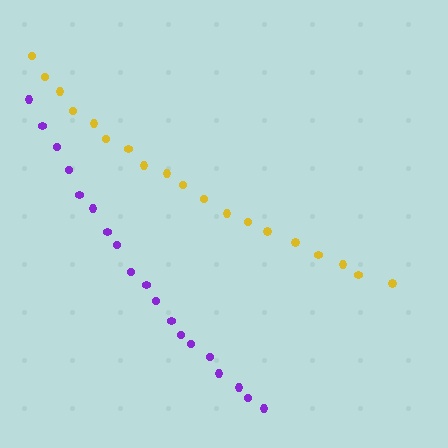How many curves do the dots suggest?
There are 2 distinct paths.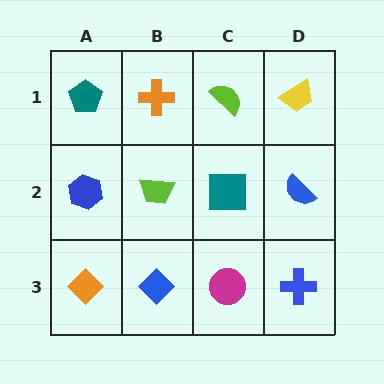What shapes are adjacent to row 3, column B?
A lime trapezoid (row 2, column B), an orange diamond (row 3, column A), a magenta circle (row 3, column C).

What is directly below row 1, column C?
A teal square.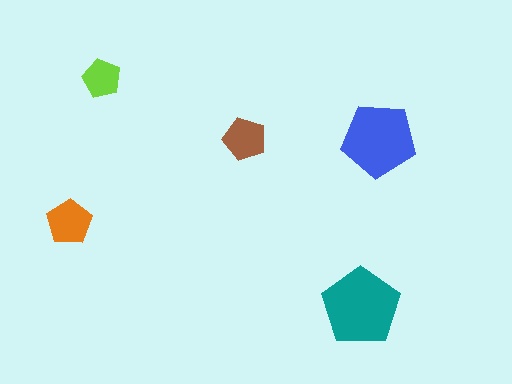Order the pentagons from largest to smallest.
the teal one, the blue one, the orange one, the brown one, the lime one.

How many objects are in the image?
There are 5 objects in the image.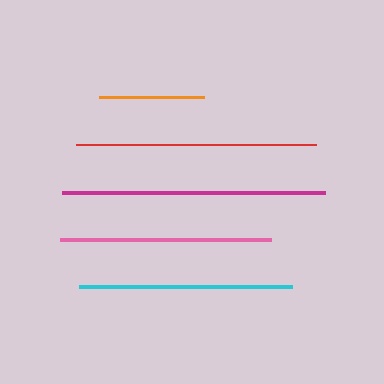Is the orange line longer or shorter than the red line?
The red line is longer than the orange line.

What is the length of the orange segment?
The orange segment is approximately 105 pixels long.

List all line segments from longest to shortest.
From longest to shortest: magenta, red, cyan, pink, orange.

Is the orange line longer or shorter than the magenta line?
The magenta line is longer than the orange line.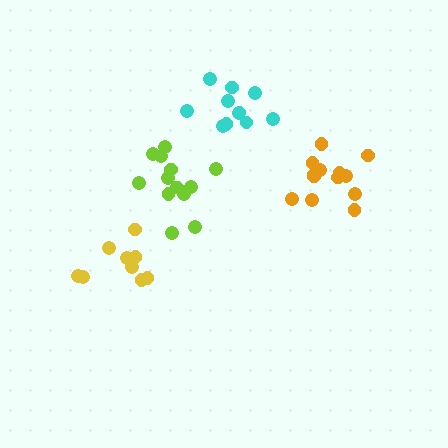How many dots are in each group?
Group 1: 11 dots, Group 2: 13 dots, Group 3: 13 dots, Group 4: 9 dots (46 total).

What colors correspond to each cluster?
The clusters are colored: cyan, orange, lime, yellow.